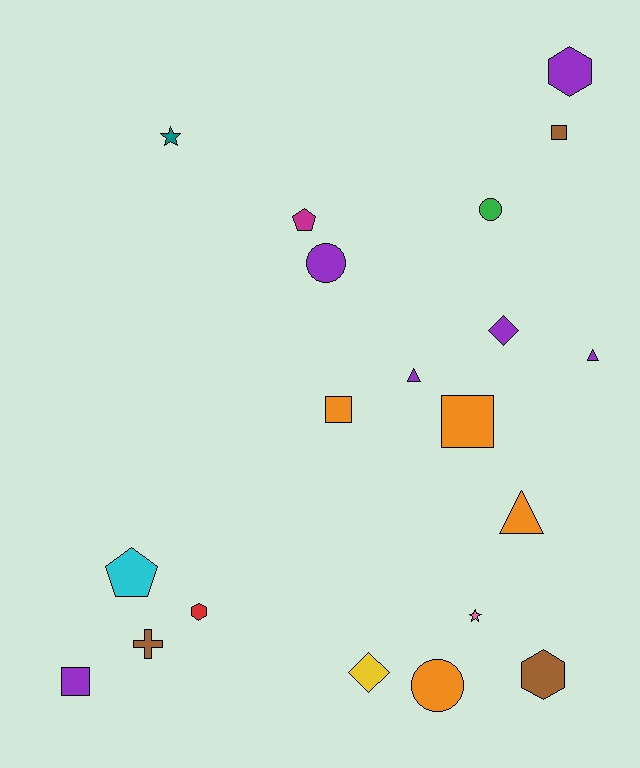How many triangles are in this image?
There are 3 triangles.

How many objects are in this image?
There are 20 objects.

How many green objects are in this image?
There is 1 green object.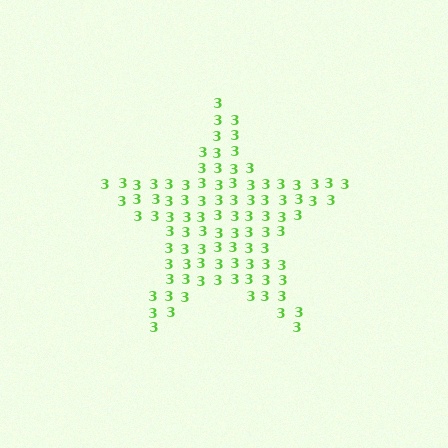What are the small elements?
The small elements are digit 3's.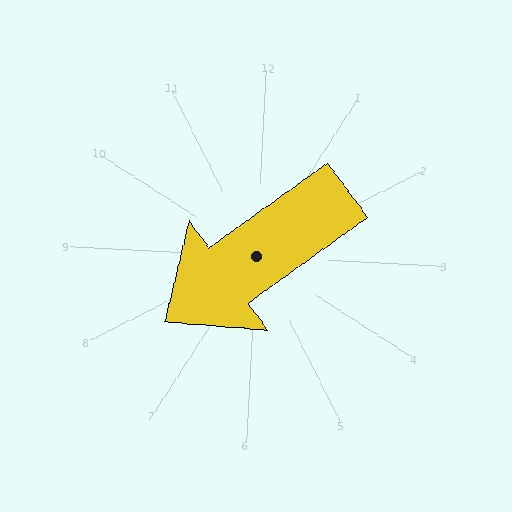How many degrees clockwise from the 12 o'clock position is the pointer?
Approximately 231 degrees.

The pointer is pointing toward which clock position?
Roughly 8 o'clock.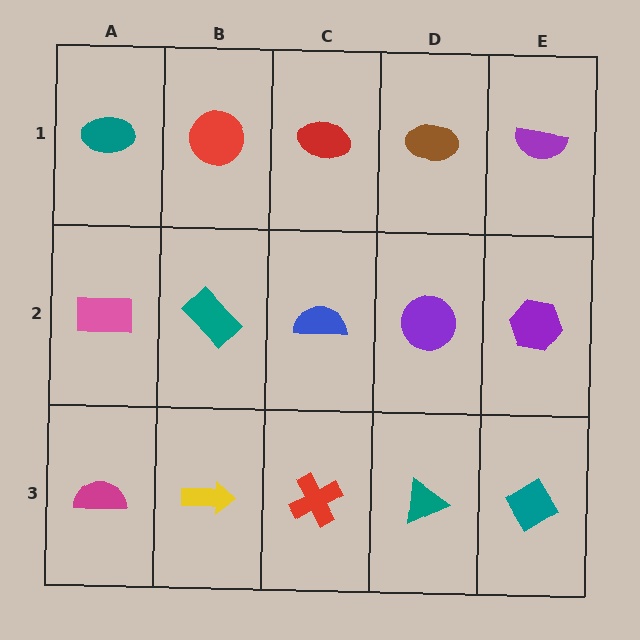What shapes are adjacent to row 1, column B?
A teal rectangle (row 2, column B), a teal ellipse (row 1, column A), a red ellipse (row 1, column C).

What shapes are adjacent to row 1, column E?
A purple hexagon (row 2, column E), a brown ellipse (row 1, column D).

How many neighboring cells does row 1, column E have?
2.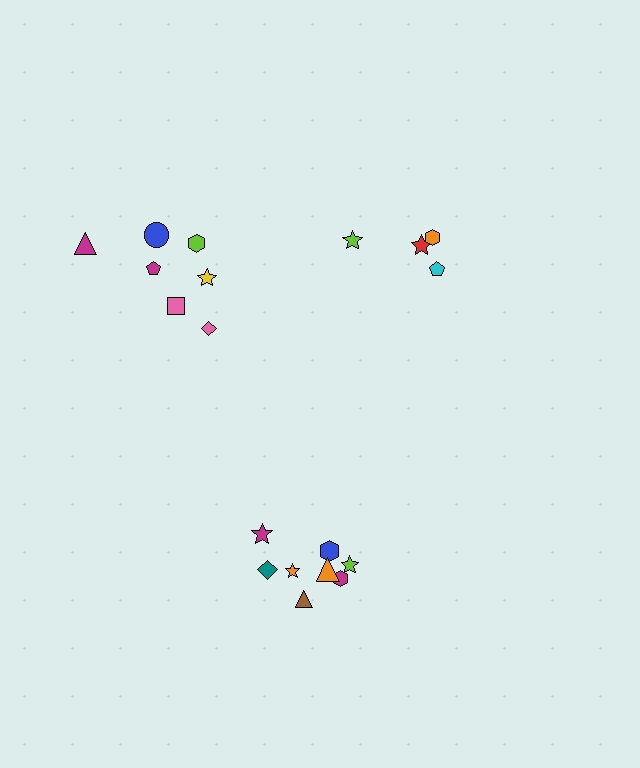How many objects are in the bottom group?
There are 8 objects.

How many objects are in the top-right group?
There are 4 objects.